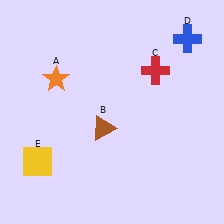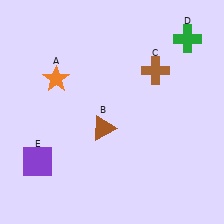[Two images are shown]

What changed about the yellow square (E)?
In Image 1, E is yellow. In Image 2, it changed to purple.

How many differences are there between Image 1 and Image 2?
There are 3 differences between the two images.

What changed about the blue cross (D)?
In Image 1, D is blue. In Image 2, it changed to green.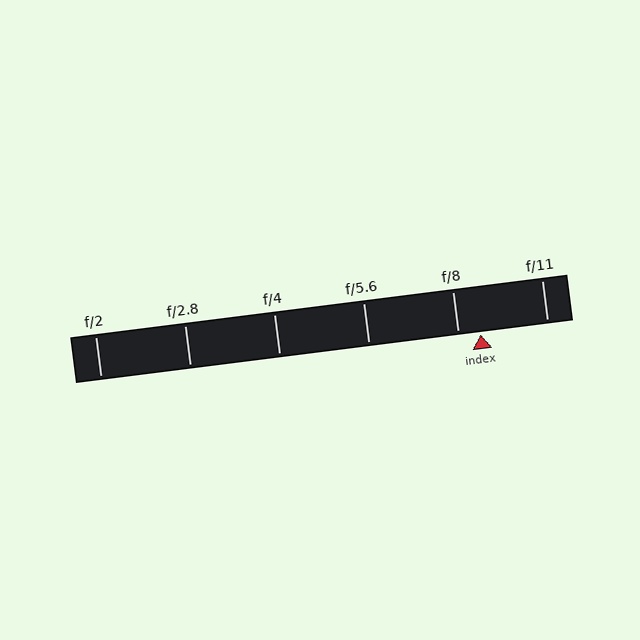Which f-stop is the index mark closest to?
The index mark is closest to f/8.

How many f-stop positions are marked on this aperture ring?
There are 6 f-stop positions marked.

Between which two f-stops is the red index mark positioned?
The index mark is between f/8 and f/11.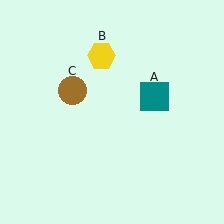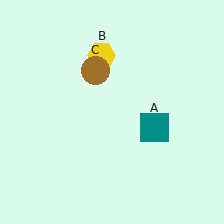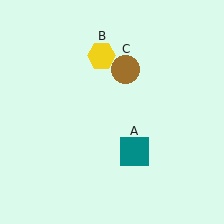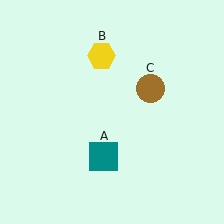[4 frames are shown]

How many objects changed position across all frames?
2 objects changed position: teal square (object A), brown circle (object C).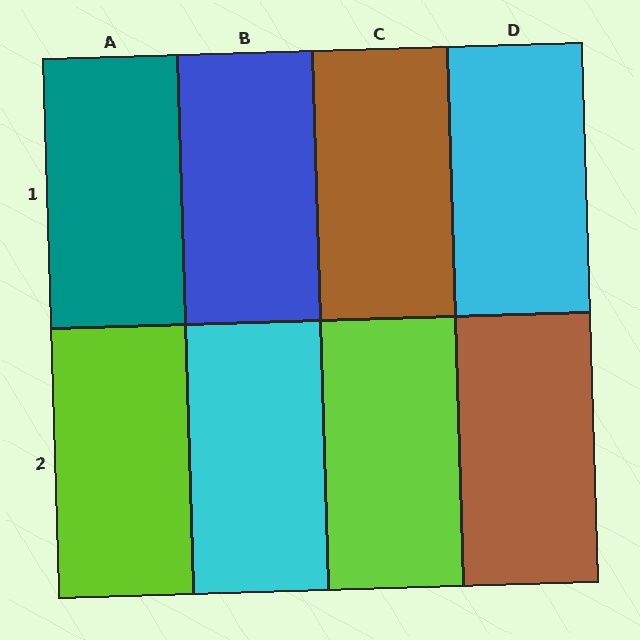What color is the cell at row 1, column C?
Brown.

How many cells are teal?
1 cell is teal.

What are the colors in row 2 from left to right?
Lime, cyan, lime, brown.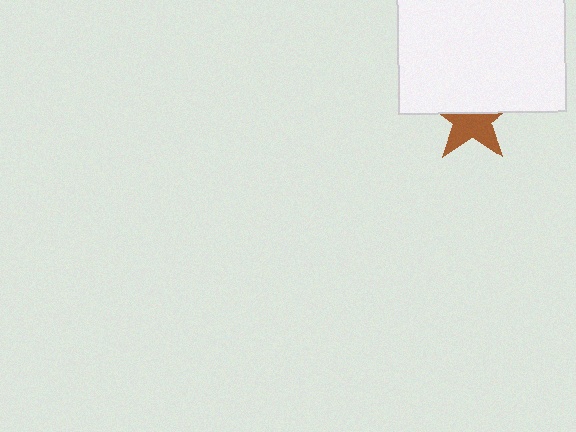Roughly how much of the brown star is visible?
About half of it is visible (roughly 50%).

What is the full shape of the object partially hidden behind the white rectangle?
The partially hidden object is a brown star.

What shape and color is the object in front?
The object in front is a white rectangle.